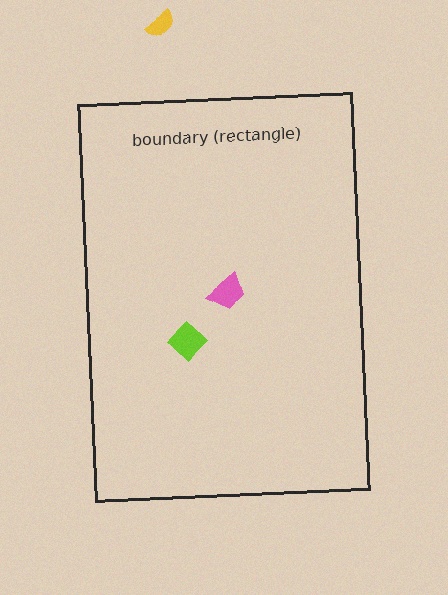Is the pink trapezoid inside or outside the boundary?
Inside.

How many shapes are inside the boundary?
2 inside, 1 outside.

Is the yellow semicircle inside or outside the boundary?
Outside.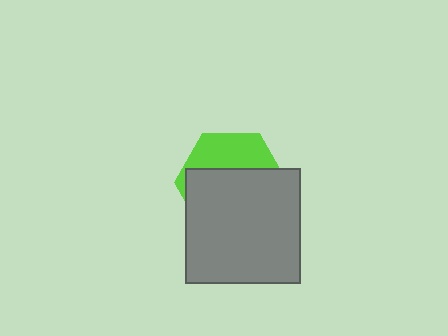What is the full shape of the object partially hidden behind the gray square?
The partially hidden object is a lime hexagon.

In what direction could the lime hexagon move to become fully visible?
The lime hexagon could move up. That would shift it out from behind the gray square entirely.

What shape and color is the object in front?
The object in front is a gray square.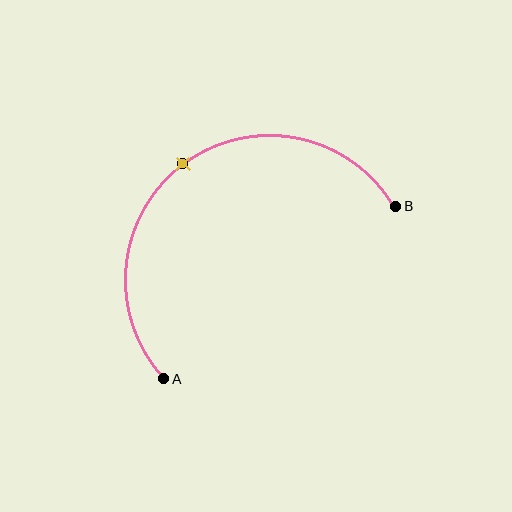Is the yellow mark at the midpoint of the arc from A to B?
Yes. The yellow mark lies on the arc at equal arc-length from both A and B — it is the arc midpoint.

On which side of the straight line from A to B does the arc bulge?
The arc bulges above and to the left of the straight line connecting A and B.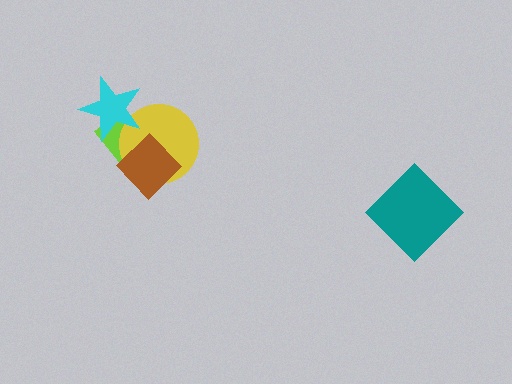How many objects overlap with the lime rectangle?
3 objects overlap with the lime rectangle.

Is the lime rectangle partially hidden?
Yes, it is partially covered by another shape.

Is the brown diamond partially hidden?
No, no other shape covers it.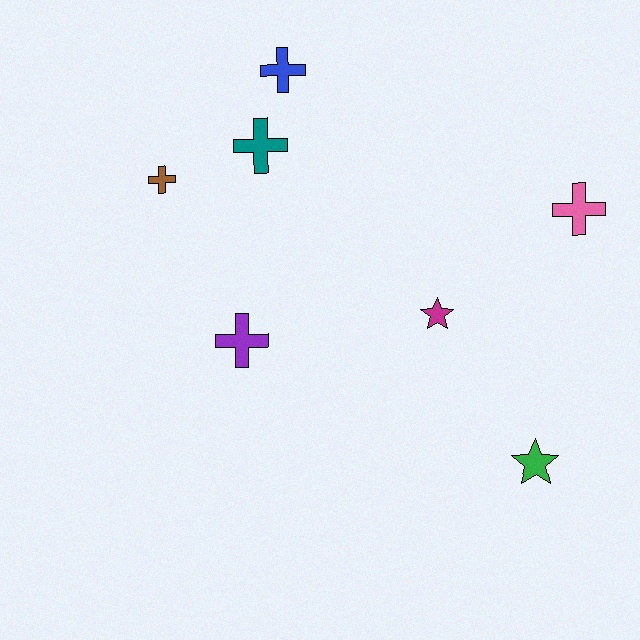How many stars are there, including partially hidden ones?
There are 2 stars.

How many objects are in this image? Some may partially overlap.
There are 7 objects.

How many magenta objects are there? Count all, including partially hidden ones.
There is 1 magenta object.